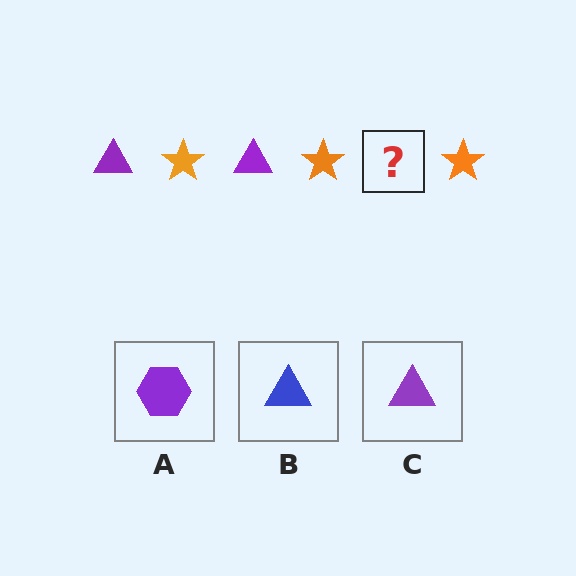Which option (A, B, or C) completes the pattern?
C.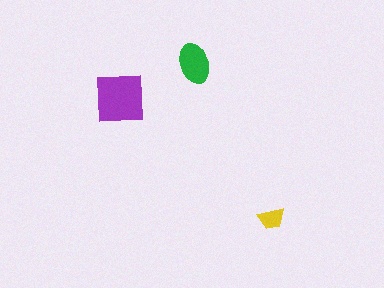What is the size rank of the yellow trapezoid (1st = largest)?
3rd.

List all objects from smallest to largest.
The yellow trapezoid, the green ellipse, the purple square.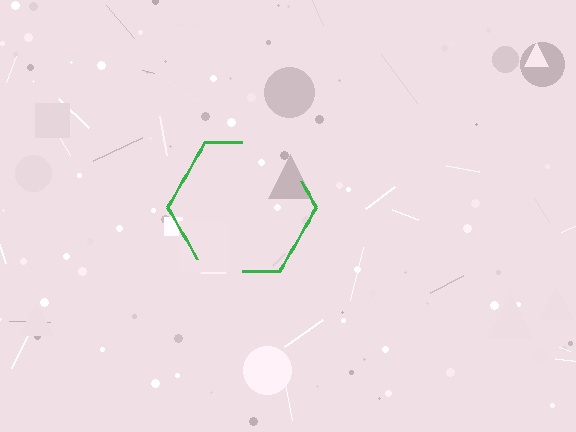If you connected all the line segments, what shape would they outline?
They would outline a hexagon.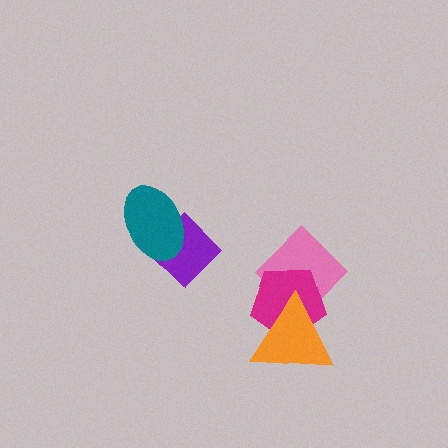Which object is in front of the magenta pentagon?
The orange triangle is in front of the magenta pentagon.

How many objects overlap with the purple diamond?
1 object overlaps with the purple diamond.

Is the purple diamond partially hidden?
Yes, it is partially covered by another shape.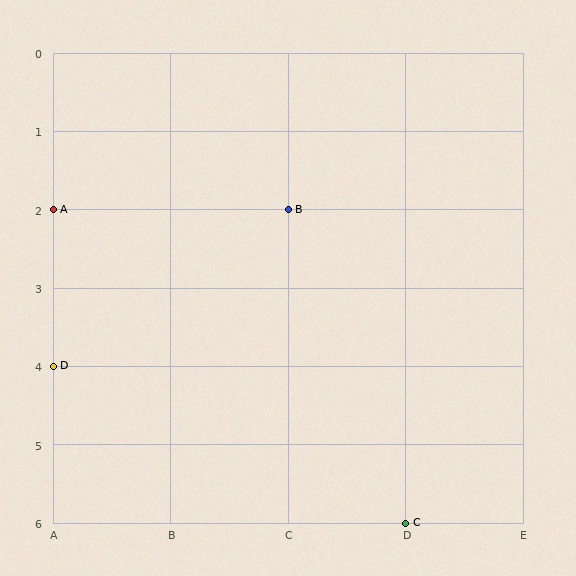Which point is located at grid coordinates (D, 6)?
Point C is at (D, 6).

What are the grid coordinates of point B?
Point B is at grid coordinates (C, 2).